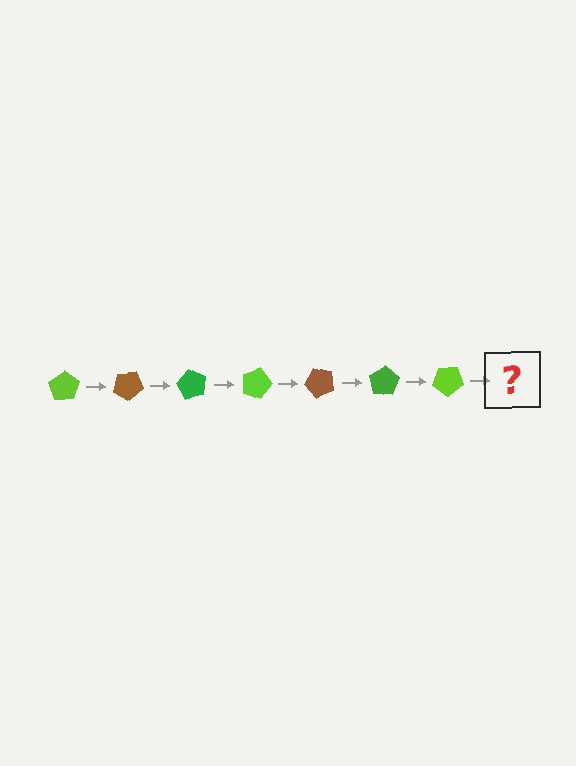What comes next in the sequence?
The next element should be a brown pentagon, rotated 210 degrees from the start.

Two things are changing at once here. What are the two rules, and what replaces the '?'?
The two rules are that it rotates 30 degrees each step and the color cycles through lime, brown, and green. The '?' should be a brown pentagon, rotated 210 degrees from the start.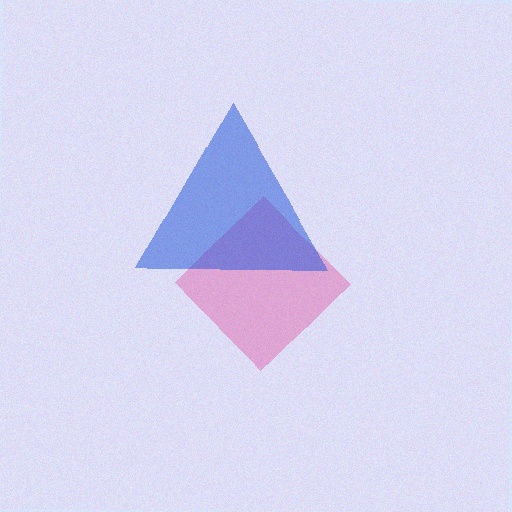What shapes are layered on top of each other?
The layered shapes are: a pink diamond, a blue triangle.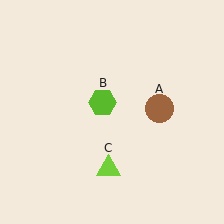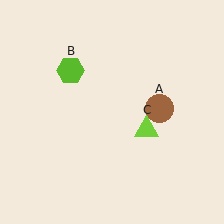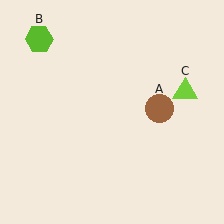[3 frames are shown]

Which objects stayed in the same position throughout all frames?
Brown circle (object A) remained stationary.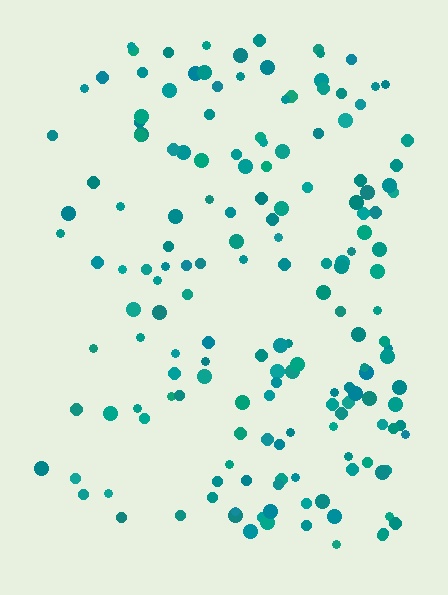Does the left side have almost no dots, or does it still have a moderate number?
Still a moderate number, just noticeably fewer than the right.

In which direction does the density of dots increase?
From left to right, with the right side densest.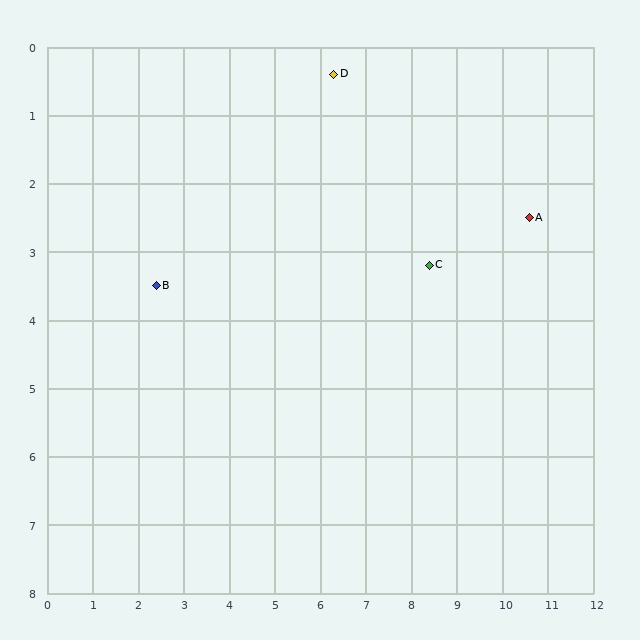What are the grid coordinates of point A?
Point A is at approximately (10.6, 2.5).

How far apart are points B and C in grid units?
Points B and C are about 6.0 grid units apart.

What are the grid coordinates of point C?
Point C is at approximately (8.4, 3.2).